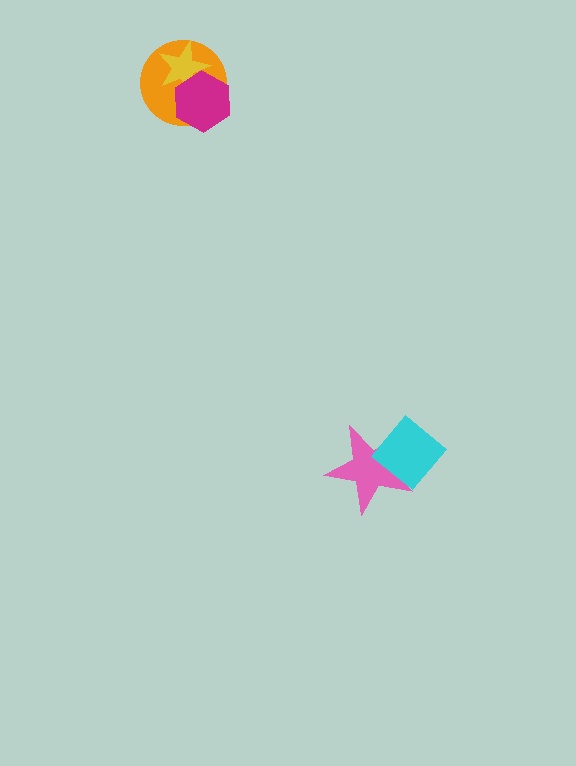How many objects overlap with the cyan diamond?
1 object overlaps with the cyan diamond.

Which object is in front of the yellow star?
The magenta hexagon is in front of the yellow star.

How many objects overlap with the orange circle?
2 objects overlap with the orange circle.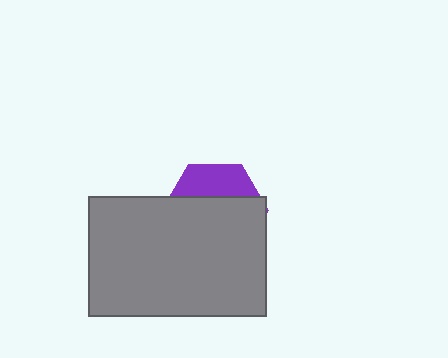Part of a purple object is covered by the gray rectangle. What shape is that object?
It is a hexagon.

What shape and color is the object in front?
The object in front is a gray rectangle.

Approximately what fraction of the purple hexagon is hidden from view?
Roughly 70% of the purple hexagon is hidden behind the gray rectangle.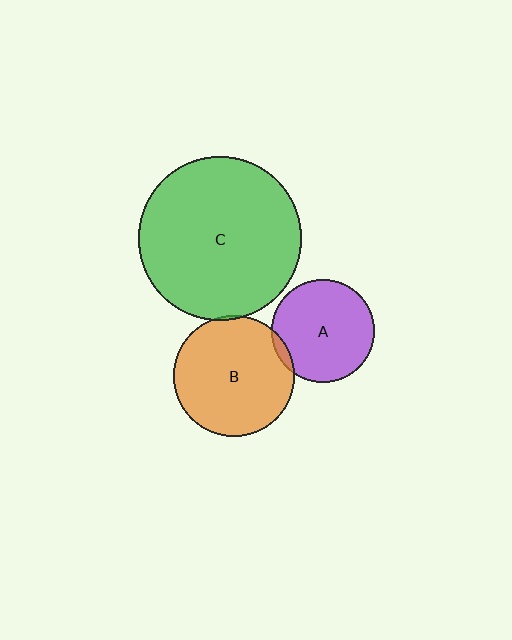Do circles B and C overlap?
Yes.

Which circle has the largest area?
Circle C (green).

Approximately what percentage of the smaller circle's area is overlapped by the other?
Approximately 5%.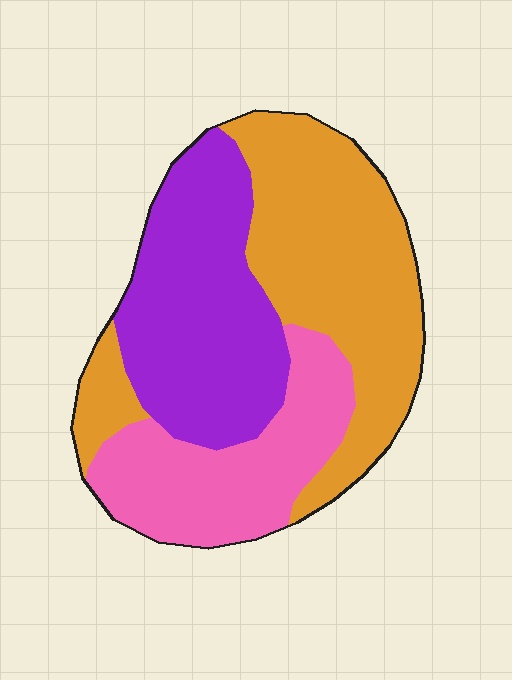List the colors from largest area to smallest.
From largest to smallest: orange, purple, pink.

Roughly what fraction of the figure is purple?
Purple covers 33% of the figure.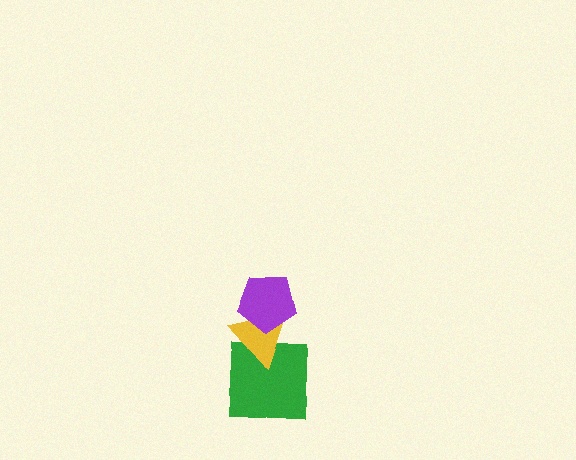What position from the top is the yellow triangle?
The yellow triangle is 2nd from the top.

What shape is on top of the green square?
The yellow triangle is on top of the green square.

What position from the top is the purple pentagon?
The purple pentagon is 1st from the top.